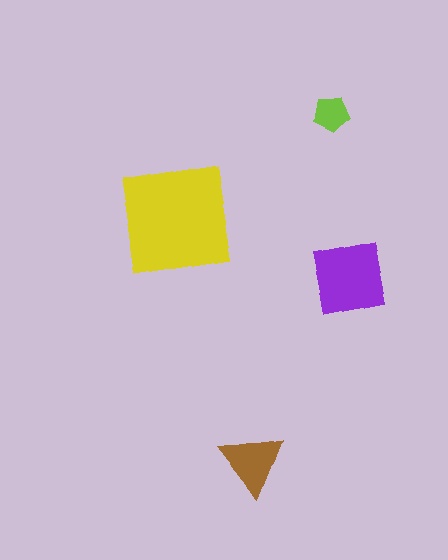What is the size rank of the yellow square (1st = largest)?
1st.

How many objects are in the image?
There are 4 objects in the image.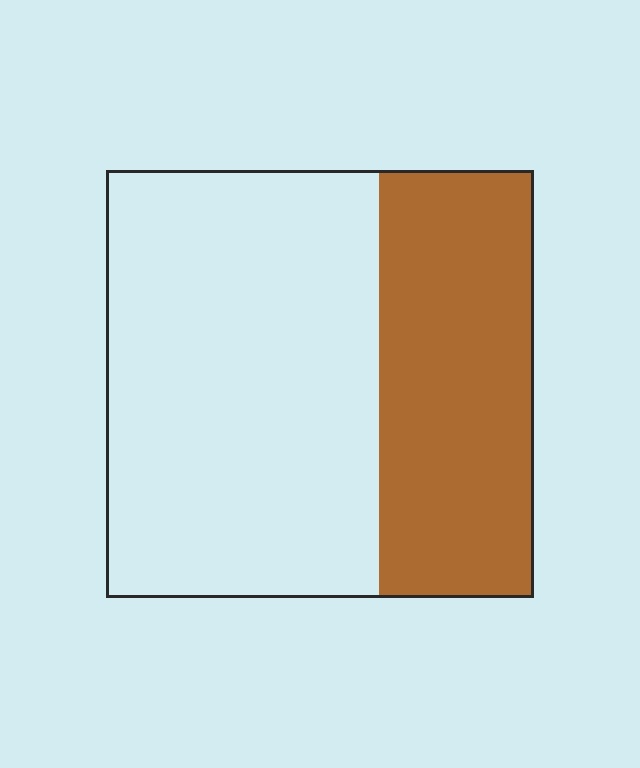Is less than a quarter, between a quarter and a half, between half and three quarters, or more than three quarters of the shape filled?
Between a quarter and a half.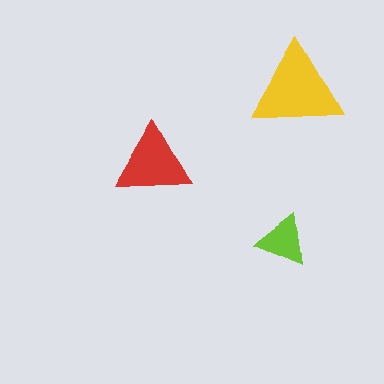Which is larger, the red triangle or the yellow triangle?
The yellow one.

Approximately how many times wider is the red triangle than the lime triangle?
About 1.5 times wider.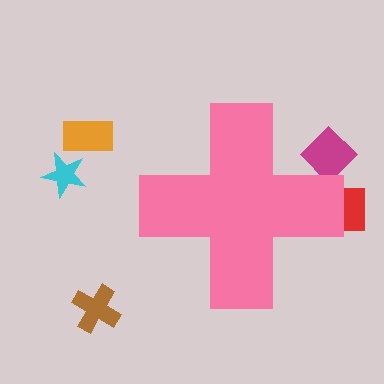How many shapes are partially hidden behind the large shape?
2 shapes are partially hidden.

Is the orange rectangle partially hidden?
No, the orange rectangle is fully visible.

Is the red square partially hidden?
Yes, the red square is partially hidden behind the pink cross.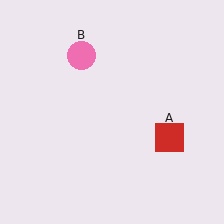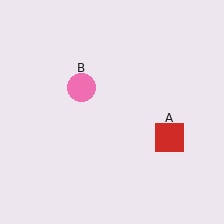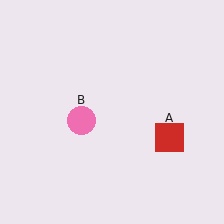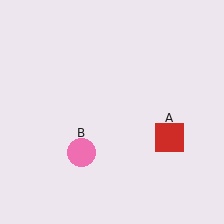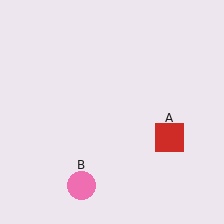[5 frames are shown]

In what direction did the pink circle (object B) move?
The pink circle (object B) moved down.